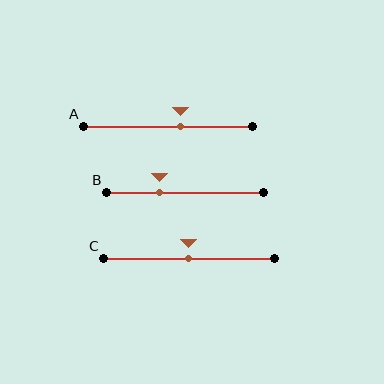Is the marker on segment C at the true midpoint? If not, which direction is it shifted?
Yes, the marker on segment C is at the true midpoint.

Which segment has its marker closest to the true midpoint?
Segment C has its marker closest to the true midpoint.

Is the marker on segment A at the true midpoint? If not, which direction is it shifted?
No, the marker on segment A is shifted to the right by about 8% of the segment length.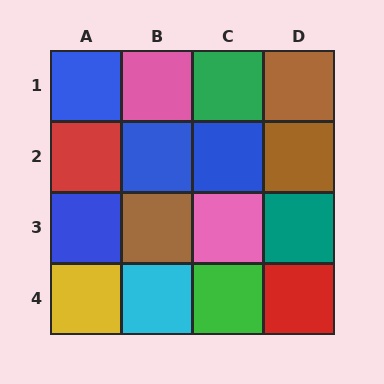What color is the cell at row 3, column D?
Teal.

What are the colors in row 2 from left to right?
Red, blue, blue, brown.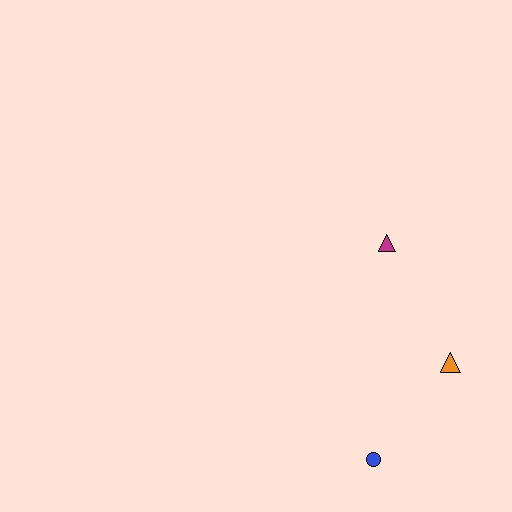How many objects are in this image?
There are 3 objects.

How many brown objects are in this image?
There are no brown objects.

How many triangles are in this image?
There are 2 triangles.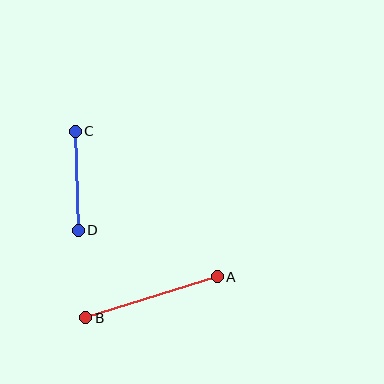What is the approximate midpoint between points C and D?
The midpoint is at approximately (77, 181) pixels.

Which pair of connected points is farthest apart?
Points A and B are farthest apart.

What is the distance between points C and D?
The distance is approximately 99 pixels.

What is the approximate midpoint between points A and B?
The midpoint is at approximately (151, 297) pixels.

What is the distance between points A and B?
The distance is approximately 138 pixels.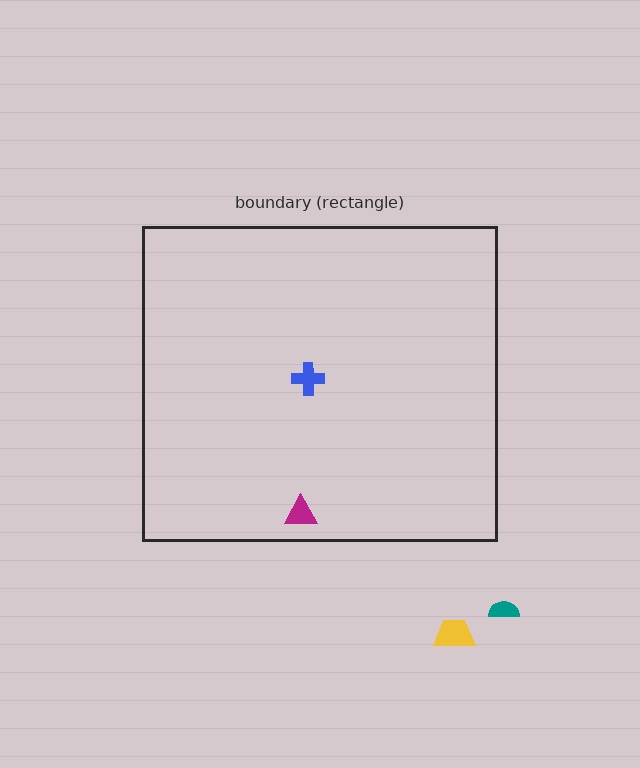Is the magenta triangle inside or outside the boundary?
Inside.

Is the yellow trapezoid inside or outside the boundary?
Outside.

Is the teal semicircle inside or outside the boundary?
Outside.